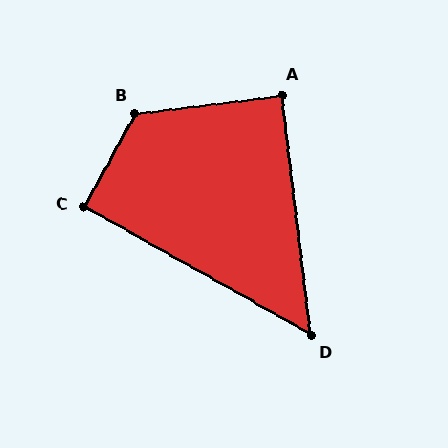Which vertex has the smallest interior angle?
D, at approximately 54 degrees.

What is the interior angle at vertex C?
Approximately 90 degrees (approximately right).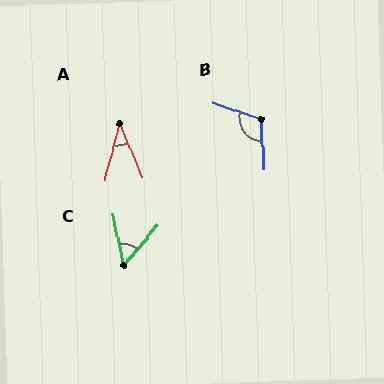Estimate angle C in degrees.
Approximately 51 degrees.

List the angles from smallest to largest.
A (38°), C (51°), B (112°).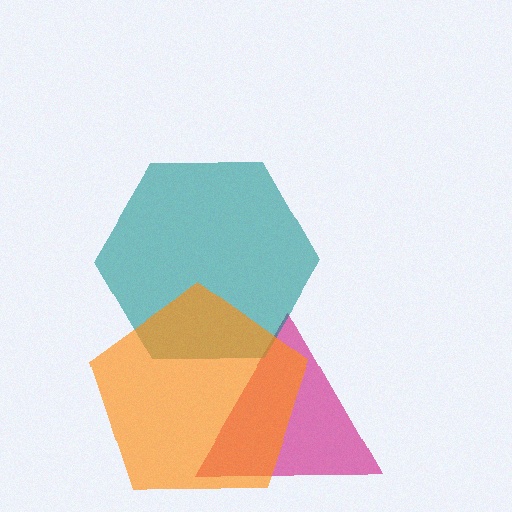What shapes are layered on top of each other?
The layered shapes are: a magenta triangle, a teal hexagon, an orange pentagon.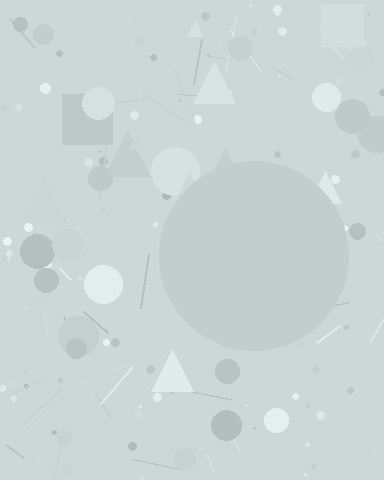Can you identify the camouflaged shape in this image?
The camouflaged shape is a circle.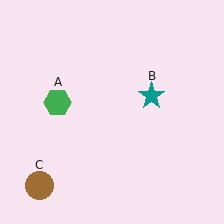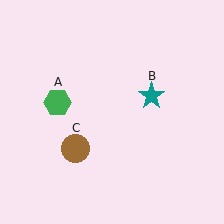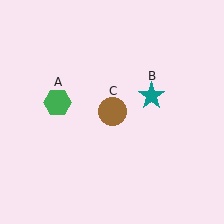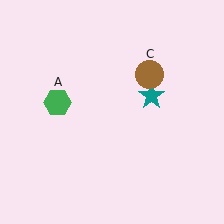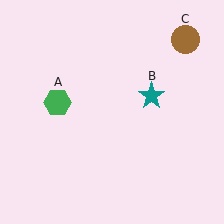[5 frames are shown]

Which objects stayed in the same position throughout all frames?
Green hexagon (object A) and teal star (object B) remained stationary.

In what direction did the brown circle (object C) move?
The brown circle (object C) moved up and to the right.